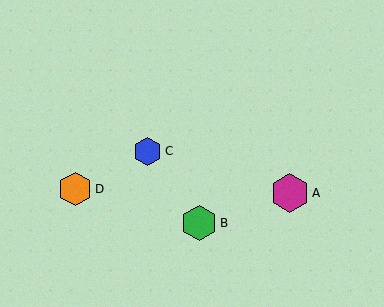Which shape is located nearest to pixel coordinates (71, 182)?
The orange hexagon (labeled D) at (75, 189) is nearest to that location.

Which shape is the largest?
The magenta hexagon (labeled A) is the largest.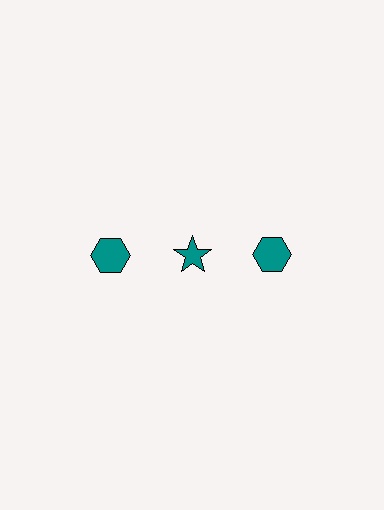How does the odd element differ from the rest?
It has a different shape: star instead of hexagon.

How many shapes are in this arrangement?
There are 3 shapes arranged in a grid pattern.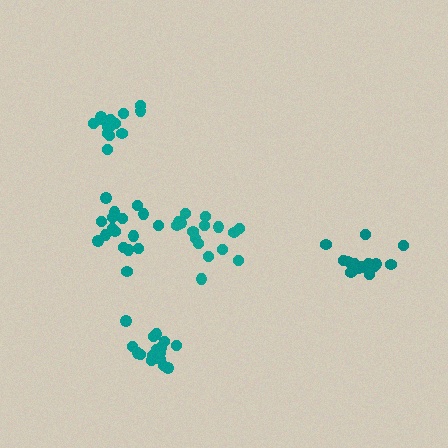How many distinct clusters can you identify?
There are 5 distinct clusters.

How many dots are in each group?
Group 1: 16 dots, Group 2: 15 dots, Group 3: 17 dots, Group 4: 17 dots, Group 5: 14 dots (79 total).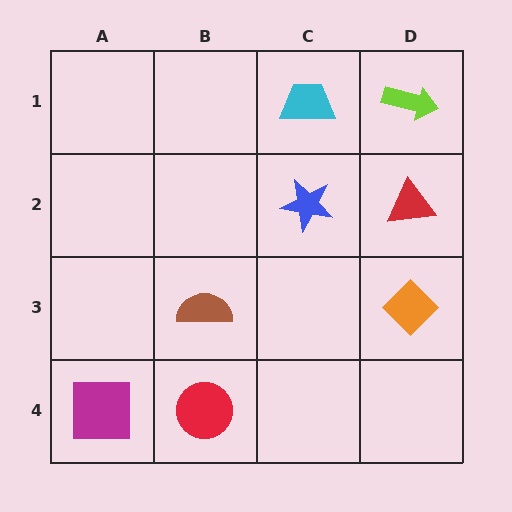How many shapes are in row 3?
2 shapes.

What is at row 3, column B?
A brown semicircle.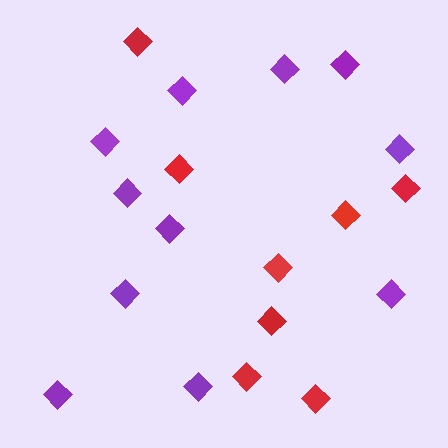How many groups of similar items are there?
There are 2 groups: one group of purple diamonds (11) and one group of red diamonds (8).